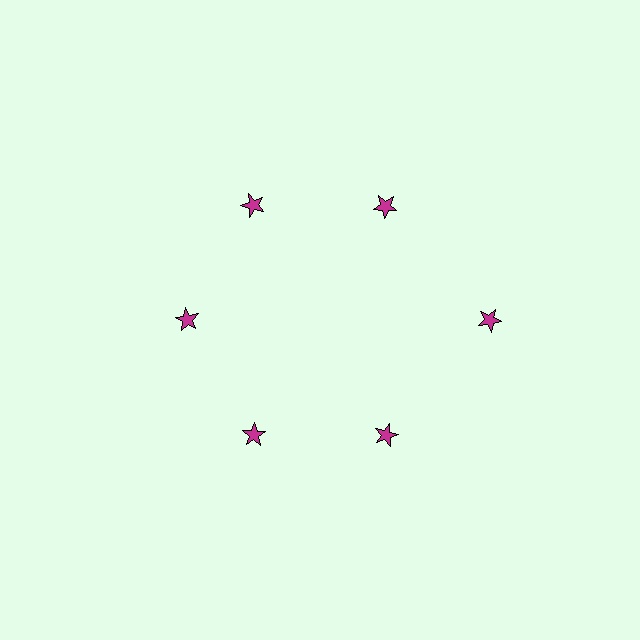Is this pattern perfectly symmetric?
No. The 6 magenta stars are arranged in a ring, but one element near the 3 o'clock position is pushed outward from the center, breaking the 6-fold rotational symmetry.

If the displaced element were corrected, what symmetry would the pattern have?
It would have 6-fold rotational symmetry — the pattern would map onto itself every 60 degrees.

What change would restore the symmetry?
The symmetry would be restored by moving it inward, back onto the ring so that all 6 stars sit at equal angles and equal distance from the center.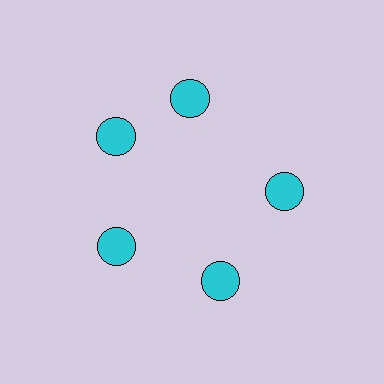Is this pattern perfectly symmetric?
No. The 5 cyan circles are arranged in a ring, but one element near the 1 o'clock position is rotated out of alignment along the ring, breaking the 5-fold rotational symmetry.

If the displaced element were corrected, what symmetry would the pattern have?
It would have 5-fold rotational symmetry — the pattern would map onto itself every 72 degrees.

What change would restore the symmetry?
The symmetry would be restored by rotating it back into even spacing with its neighbors so that all 5 circles sit at equal angles and equal distance from the center.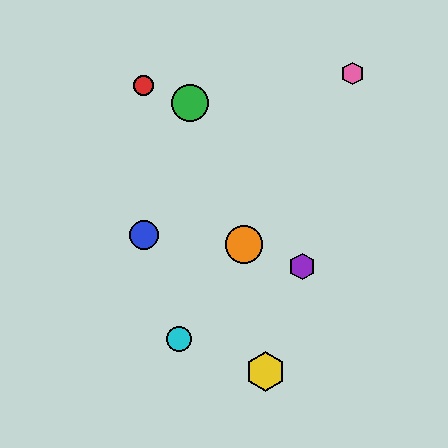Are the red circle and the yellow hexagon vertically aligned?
No, the red circle is at x≈144 and the yellow hexagon is at x≈265.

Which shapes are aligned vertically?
The red circle, the blue circle are aligned vertically.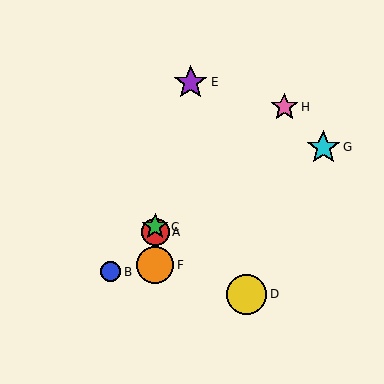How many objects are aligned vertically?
3 objects (A, C, F) are aligned vertically.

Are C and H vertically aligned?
No, C is at x≈155 and H is at x≈284.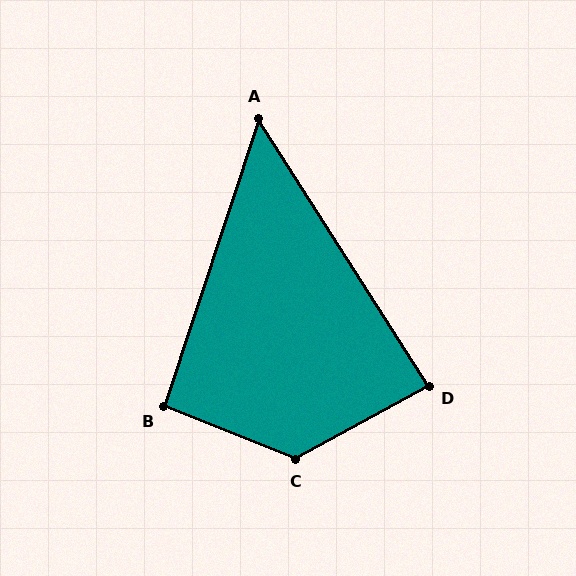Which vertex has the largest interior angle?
C, at approximately 129 degrees.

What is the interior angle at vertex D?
Approximately 86 degrees (approximately right).